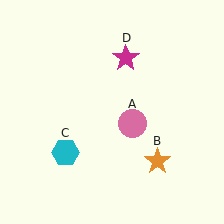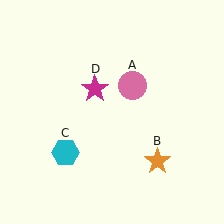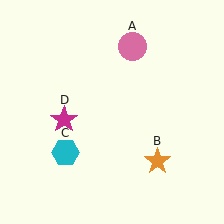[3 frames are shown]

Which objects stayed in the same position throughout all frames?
Orange star (object B) and cyan hexagon (object C) remained stationary.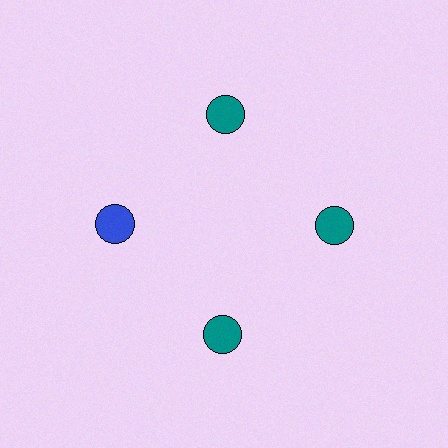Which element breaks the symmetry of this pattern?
The blue circle at roughly the 9 o'clock position breaks the symmetry. All other shapes are teal circles.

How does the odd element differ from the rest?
It has a different color: blue instead of teal.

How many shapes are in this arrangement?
There are 4 shapes arranged in a ring pattern.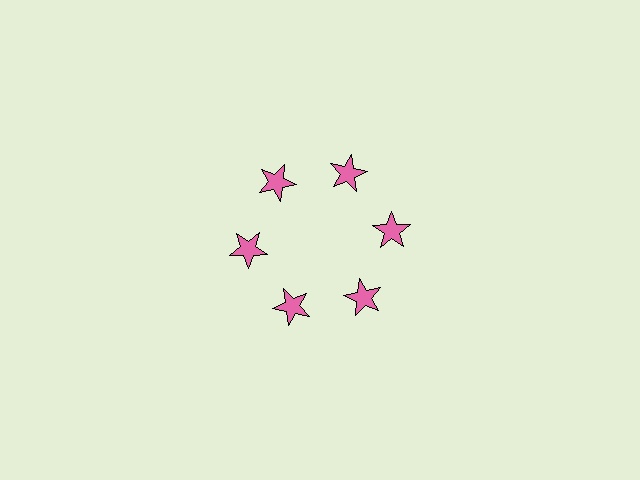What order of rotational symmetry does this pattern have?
This pattern has 6-fold rotational symmetry.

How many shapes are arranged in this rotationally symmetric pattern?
There are 6 shapes, arranged in 6 groups of 1.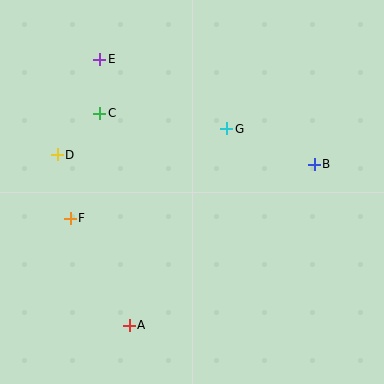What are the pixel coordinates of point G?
Point G is at (227, 129).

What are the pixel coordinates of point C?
Point C is at (100, 113).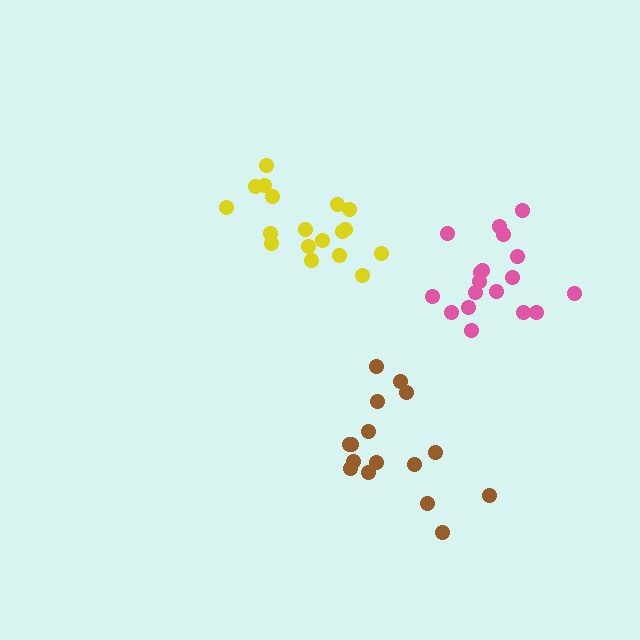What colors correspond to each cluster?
The clusters are colored: pink, brown, yellow.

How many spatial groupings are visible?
There are 3 spatial groupings.